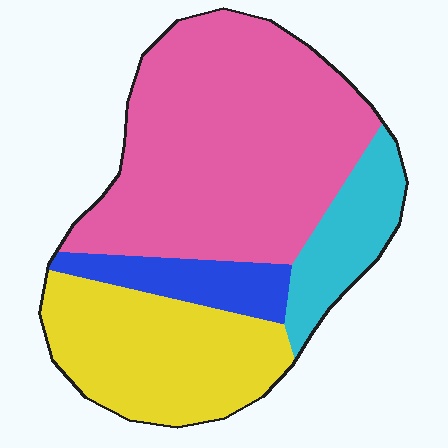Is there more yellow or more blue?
Yellow.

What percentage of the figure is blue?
Blue covers about 10% of the figure.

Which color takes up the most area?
Pink, at roughly 50%.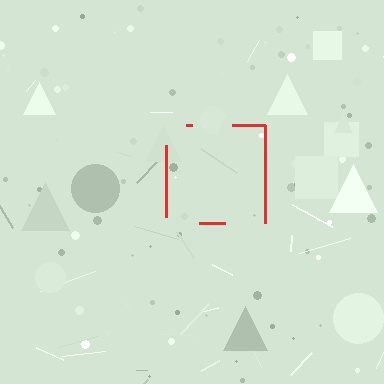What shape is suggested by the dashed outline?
The dashed outline suggests a square.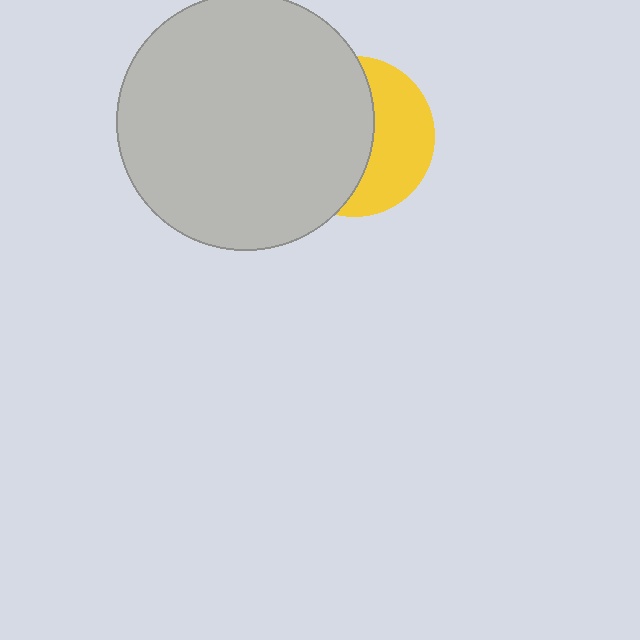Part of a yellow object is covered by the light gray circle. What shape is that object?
It is a circle.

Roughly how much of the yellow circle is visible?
A small part of it is visible (roughly 42%).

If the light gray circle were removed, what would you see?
You would see the complete yellow circle.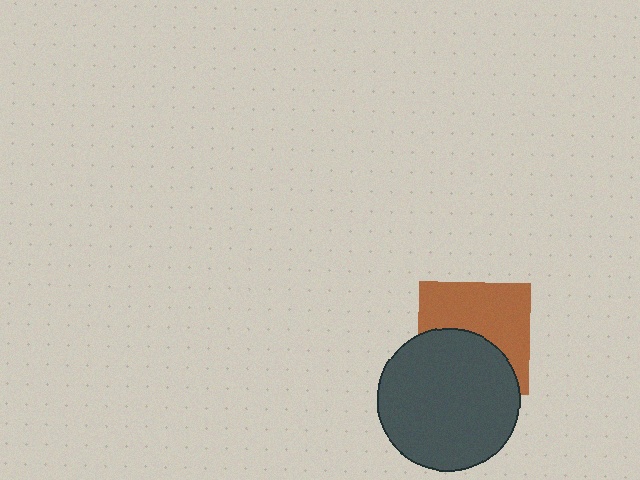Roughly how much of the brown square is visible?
About half of it is visible (roughly 54%).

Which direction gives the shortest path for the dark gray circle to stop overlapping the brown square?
Moving down gives the shortest separation.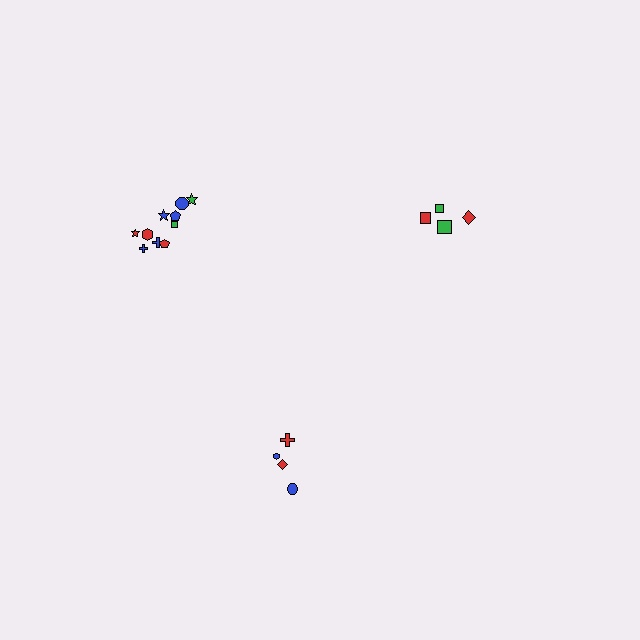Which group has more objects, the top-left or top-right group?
The top-left group.